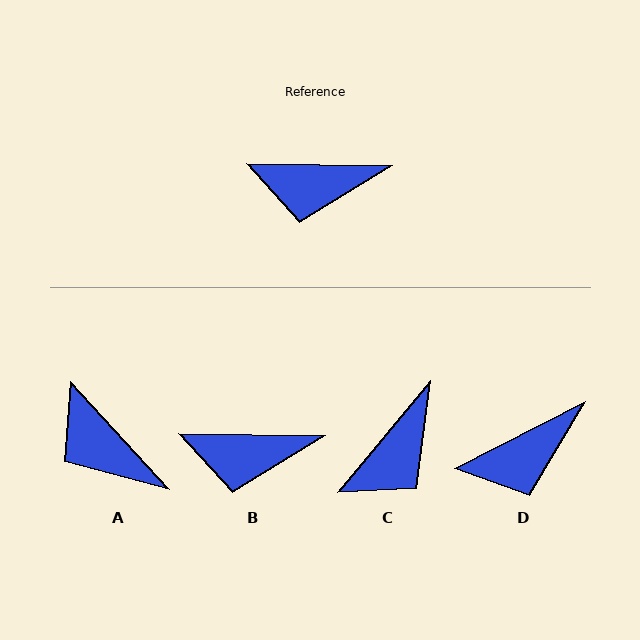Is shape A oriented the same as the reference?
No, it is off by about 47 degrees.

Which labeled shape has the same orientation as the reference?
B.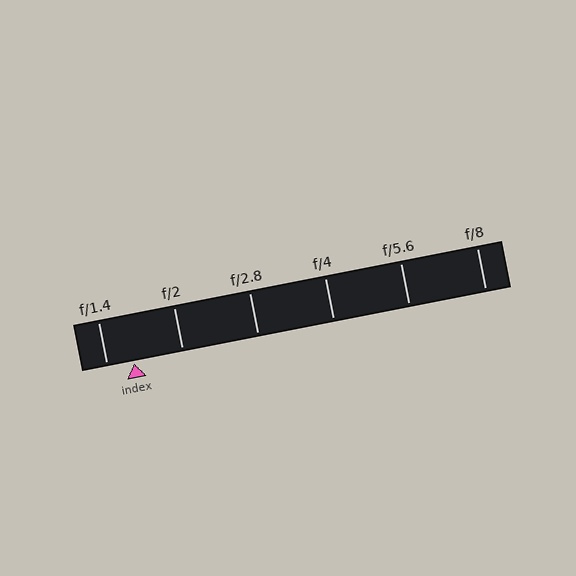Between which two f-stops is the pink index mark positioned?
The index mark is between f/1.4 and f/2.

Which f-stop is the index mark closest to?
The index mark is closest to f/1.4.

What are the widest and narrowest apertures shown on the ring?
The widest aperture shown is f/1.4 and the narrowest is f/8.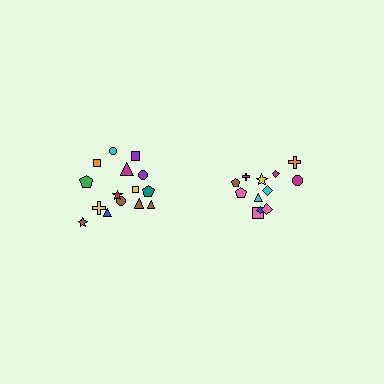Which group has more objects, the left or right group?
The left group.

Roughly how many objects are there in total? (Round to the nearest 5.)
Roughly 25 objects in total.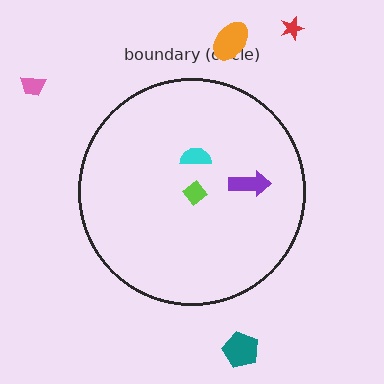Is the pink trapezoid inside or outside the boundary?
Outside.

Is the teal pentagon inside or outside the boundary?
Outside.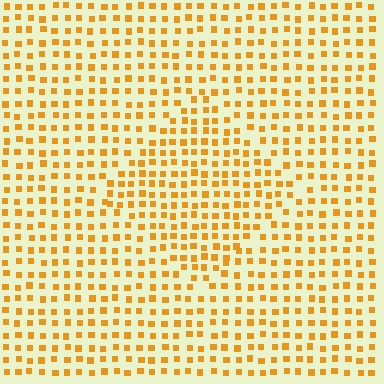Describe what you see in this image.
The image contains small orange elements arranged at two different densities. A diamond-shaped region is visible where the elements are more densely packed than the surrounding area.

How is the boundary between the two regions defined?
The boundary is defined by a change in element density (approximately 1.3x ratio). All elements are the same color, size, and shape.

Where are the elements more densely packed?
The elements are more densely packed inside the diamond boundary.